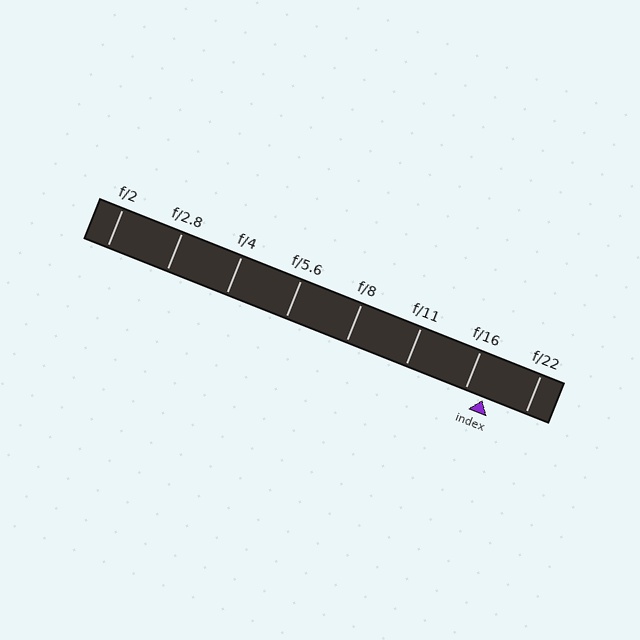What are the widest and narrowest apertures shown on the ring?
The widest aperture shown is f/2 and the narrowest is f/22.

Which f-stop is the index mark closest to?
The index mark is closest to f/16.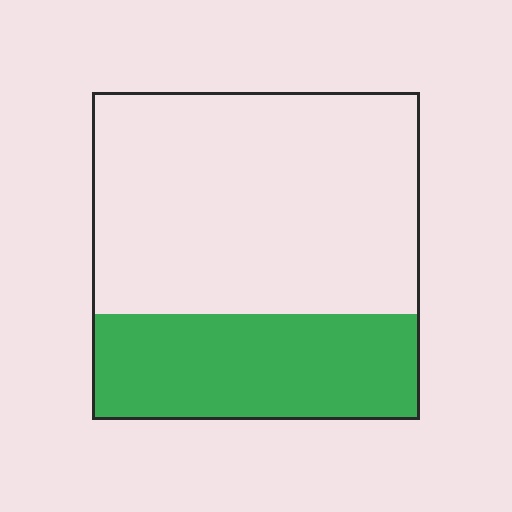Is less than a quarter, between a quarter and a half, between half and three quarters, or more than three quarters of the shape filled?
Between a quarter and a half.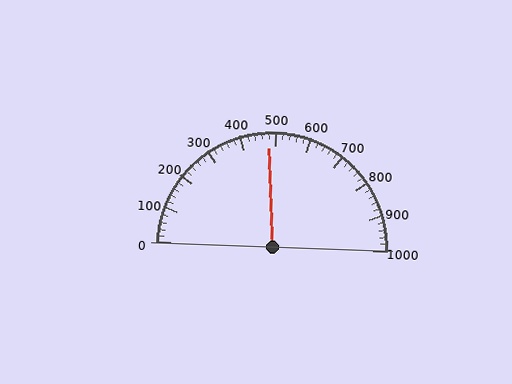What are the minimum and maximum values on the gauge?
The gauge ranges from 0 to 1000.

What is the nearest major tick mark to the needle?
The nearest major tick mark is 500.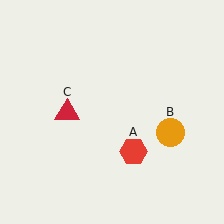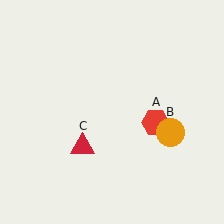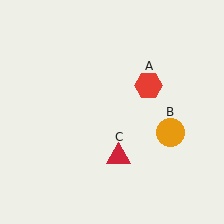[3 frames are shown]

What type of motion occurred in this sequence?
The red hexagon (object A), red triangle (object C) rotated counterclockwise around the center of the scene.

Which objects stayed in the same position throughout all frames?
Orange circle (object B) remained stationary.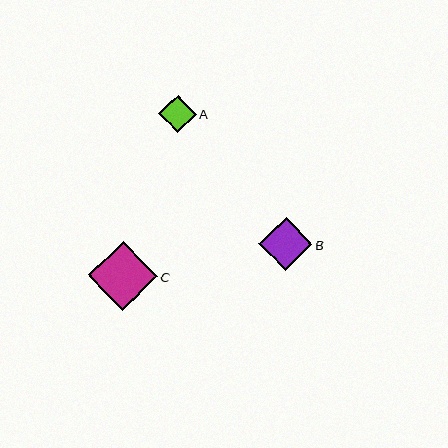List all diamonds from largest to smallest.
From largest to smallest: C, B, A.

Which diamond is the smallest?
Diamond A is the smallest with a size of approximately 37 pixels.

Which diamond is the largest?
Diamond C is the largest with a size of approximately 69 pixels.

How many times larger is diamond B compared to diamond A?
Diamond B is approximately 1.4 times the size of diamond A.